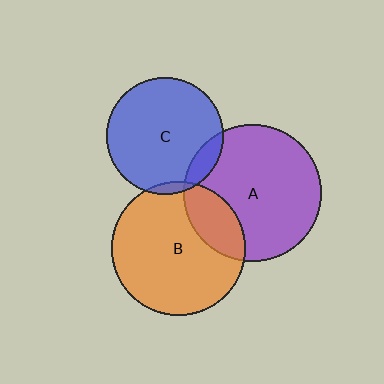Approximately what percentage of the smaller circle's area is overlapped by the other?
Approximately 10%.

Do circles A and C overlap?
Yes.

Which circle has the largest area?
Circle A (purple).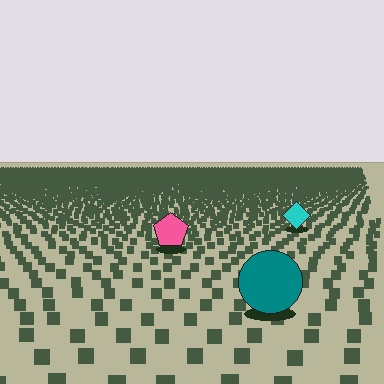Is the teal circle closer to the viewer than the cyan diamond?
Yes. The teal circle is closer — you can tell from the texture gradient: the ground texture is coarser near it.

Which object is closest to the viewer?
The teal circle is closest. The texture marks near it are larger and more spread out.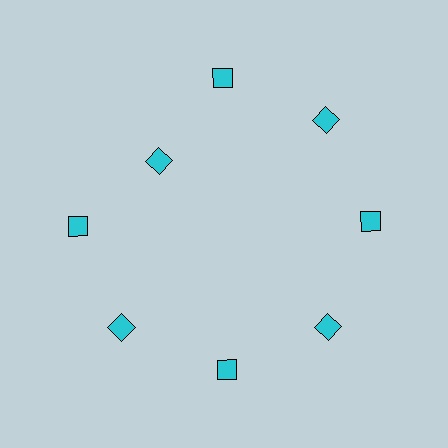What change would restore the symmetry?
The symmetry would be restored by moving it outward, back onto the ring so that all 8 diamonds sit at equal angles and equal distance from the center.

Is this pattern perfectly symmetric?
No. The 8 cyan diamonds are arranged in a ring, but one element near the 10 o'clock position is pulled inward toward the center, breaking the 8-fold rotational symmetry.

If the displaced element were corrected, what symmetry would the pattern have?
It would have 8-fold rotational symmetry — the pattern would map onto itself every 45 degrees.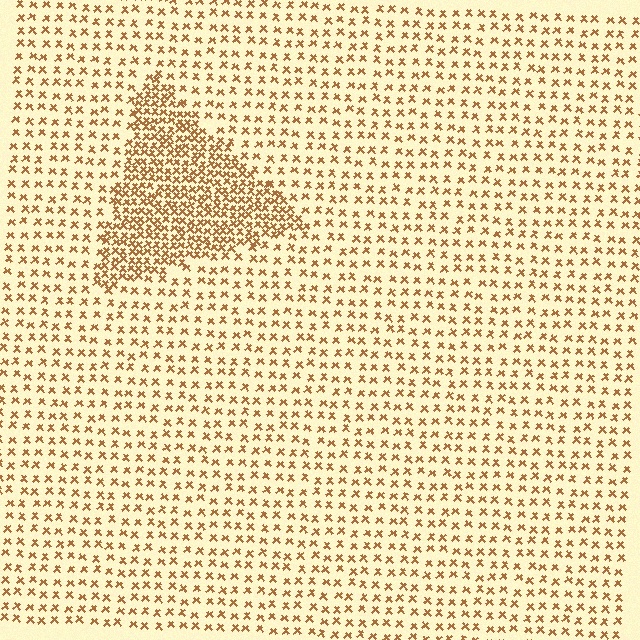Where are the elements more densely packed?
The elements are more densely packed inside the triangle boundary.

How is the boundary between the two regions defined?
The boundary is defined by a change in element density (approximately 2.4x ratio). All elements are the same color, size, and shape.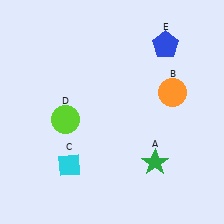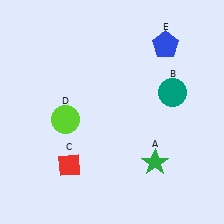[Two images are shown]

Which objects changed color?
B changed from orange to teal. C changed from cyan to red.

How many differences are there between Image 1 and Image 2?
There are 2 differences between the two images.